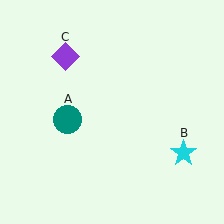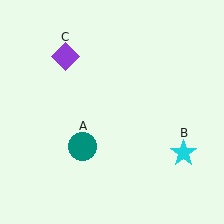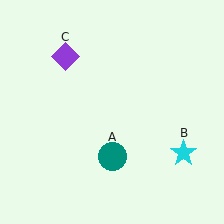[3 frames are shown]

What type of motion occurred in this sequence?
The teal circle (object A) rotated counterclockwise around the center of the scene.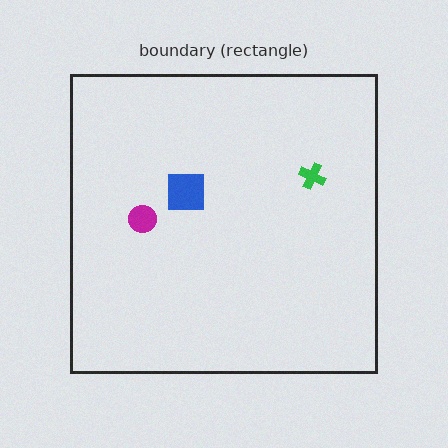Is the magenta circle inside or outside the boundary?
Inside.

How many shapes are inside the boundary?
3 inside, 0 outside.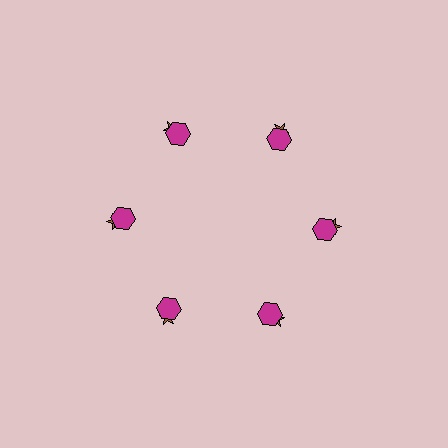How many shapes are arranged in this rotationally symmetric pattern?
There are 12 shapes, arranged in 6 groups of 2.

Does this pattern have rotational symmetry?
Yes, this pattern has 6-fold rotational symmetry. It looks the same after rotating 60 degrees around the center.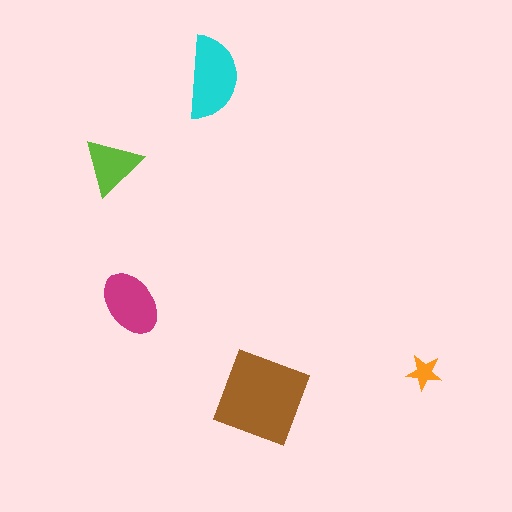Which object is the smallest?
The orange star.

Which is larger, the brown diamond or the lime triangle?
The brown diamond.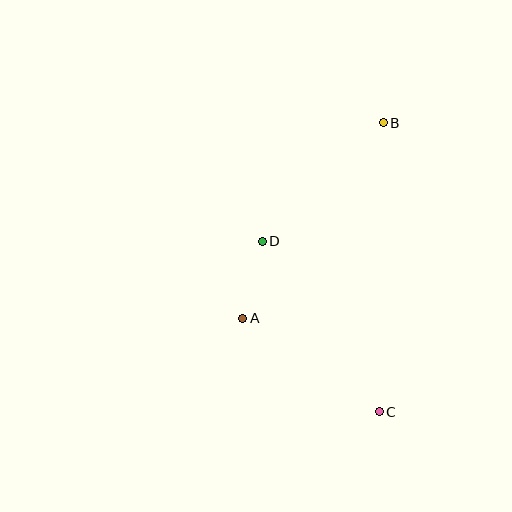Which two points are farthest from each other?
Points B and C are farthest from each other.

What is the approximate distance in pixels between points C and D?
The distance between C and D is approximately 207 pixels.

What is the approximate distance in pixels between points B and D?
The distance between B and D is approximately 169 pixels.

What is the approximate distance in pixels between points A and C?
The distance between A and C is approximately 165 pixels.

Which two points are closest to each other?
Points A and D are closest to each other.